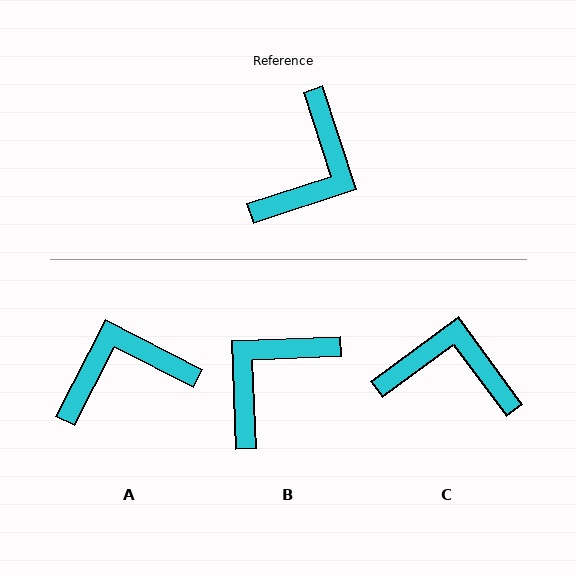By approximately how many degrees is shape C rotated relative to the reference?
Approximately 108 degrees counter-clockwise.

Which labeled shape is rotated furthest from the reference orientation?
B, about 164 degrees away.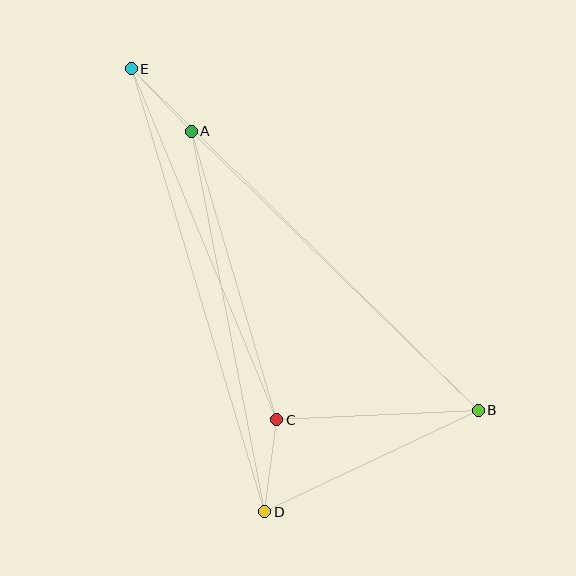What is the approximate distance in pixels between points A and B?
The distance between A and B is approximately 400 pixels.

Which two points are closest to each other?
Points A and E are closest to each other.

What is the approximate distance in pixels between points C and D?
The distance between C and D is approximately 93 pixels.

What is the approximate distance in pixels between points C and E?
The distance between C and E is approximately 380 pixels.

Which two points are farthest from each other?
Points B and E are farthest from each other.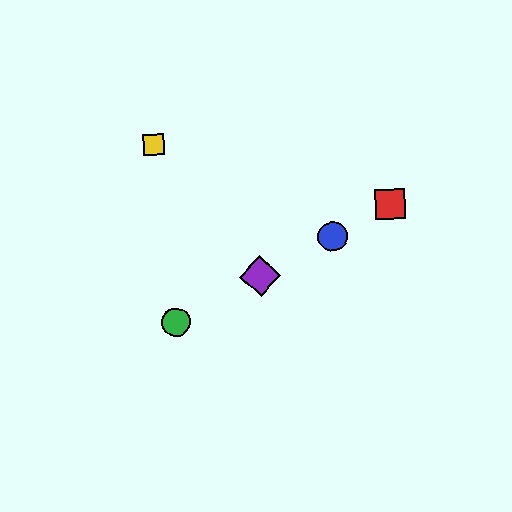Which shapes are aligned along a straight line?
The red square, the blue circle, the green circle, the purple diamond are aligned along a straight line.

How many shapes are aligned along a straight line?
4 shapes (the red square, the blue circle, the green circle, the purple diamond) are aligned along a straight line.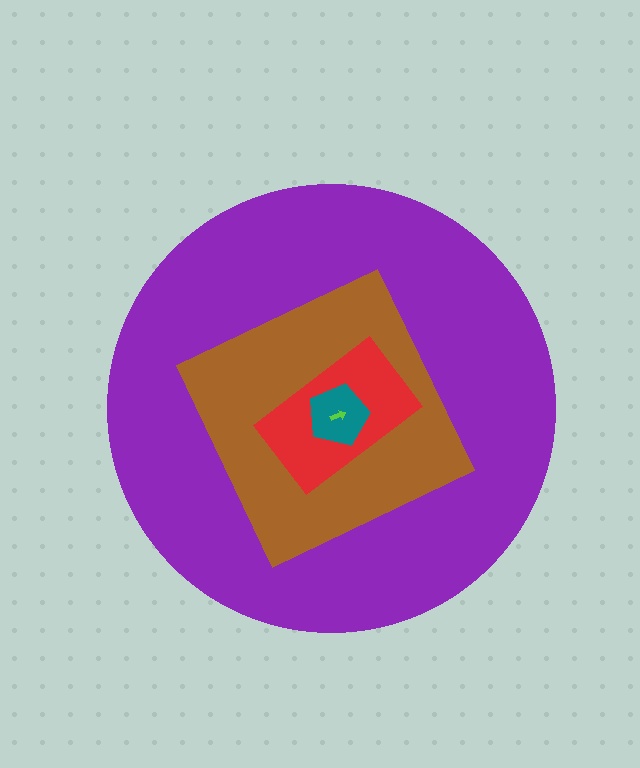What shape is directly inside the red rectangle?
The teal pentagon.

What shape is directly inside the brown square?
The red rectangle.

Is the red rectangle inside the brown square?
Yes.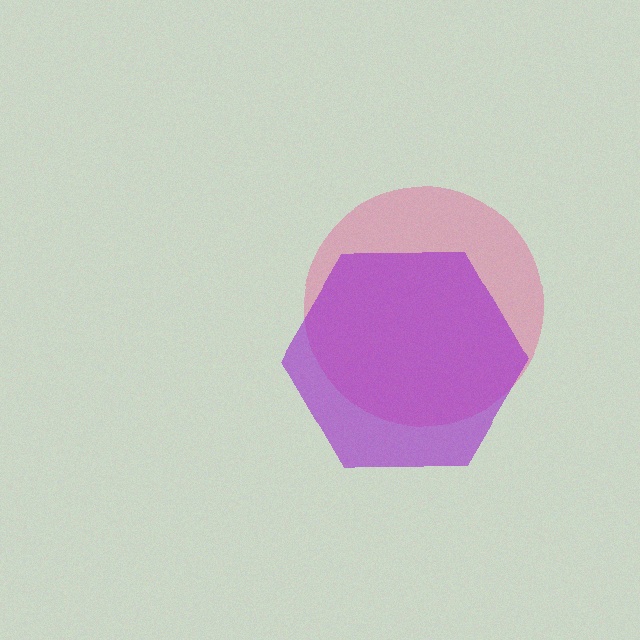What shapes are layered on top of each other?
The layered shapes are: a pink circle, a purple hexagon.